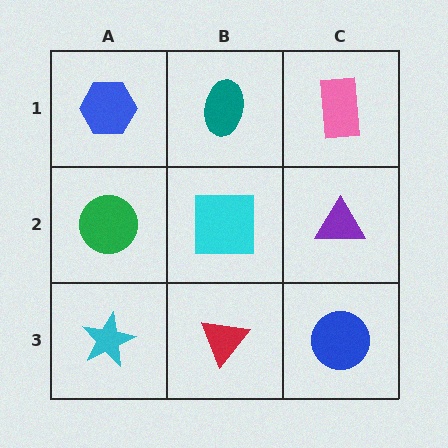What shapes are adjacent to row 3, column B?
A cyan square (row 2, column B), a cyan star (row 3, column A), a blue circle (row 3, column C).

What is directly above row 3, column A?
A green circle.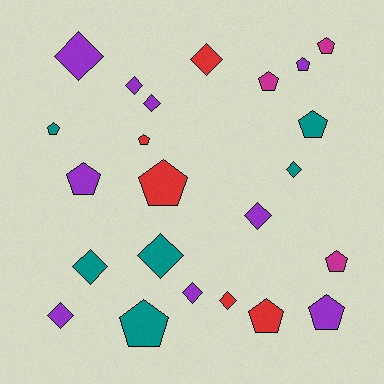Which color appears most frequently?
Purple, with 9 objects.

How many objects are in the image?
There are 23 objects.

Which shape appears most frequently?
Pentagon, with 12 objects.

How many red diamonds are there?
There are 2 red diamonds.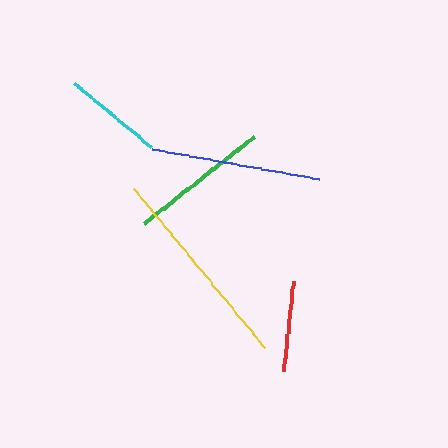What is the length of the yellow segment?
The yellow segment is approximately 205 pixels long.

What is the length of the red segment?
The red segment is approximately 90 pixels long.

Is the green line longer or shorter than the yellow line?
The yellow line is longer than the green line.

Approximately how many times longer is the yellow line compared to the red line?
The yellow line is approximately 2.3 times the length of the red line.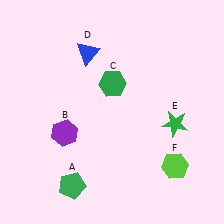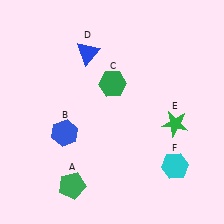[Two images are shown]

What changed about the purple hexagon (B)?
In Image 1, B is purple. In Image 2, it changed to blue.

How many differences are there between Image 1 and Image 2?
There are 2 differences between the two images.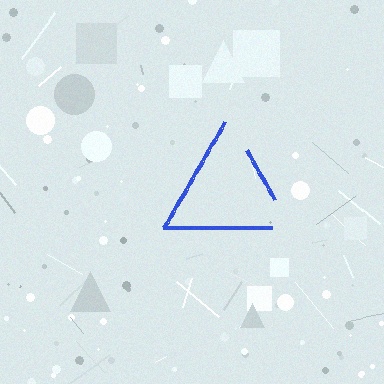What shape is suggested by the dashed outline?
The dashed outline suggests a triangle.